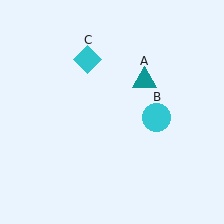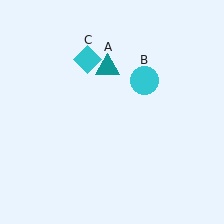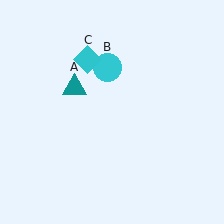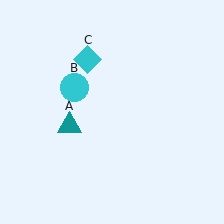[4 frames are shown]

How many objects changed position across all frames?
2 objects changed position: teal triangle (object A), cyan circle (object B).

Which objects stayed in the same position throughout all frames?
Cyan diamond (object C) remained stationary.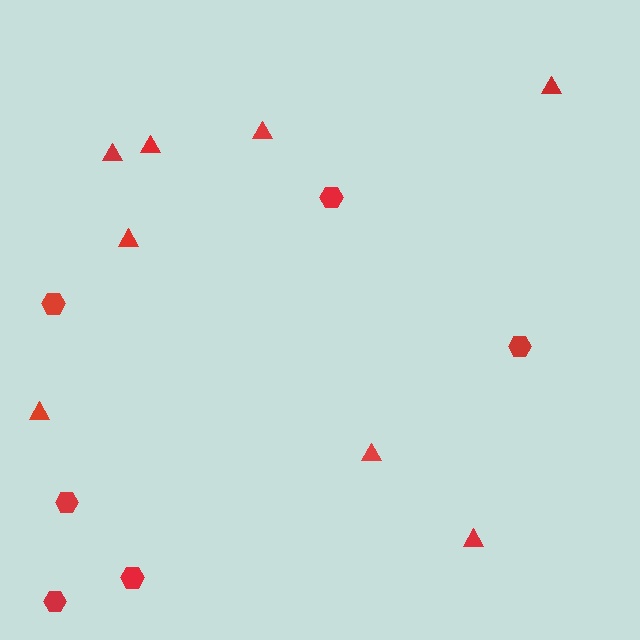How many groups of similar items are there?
There are 2 groups: one group of hexagons (6) and one group of triangles (8).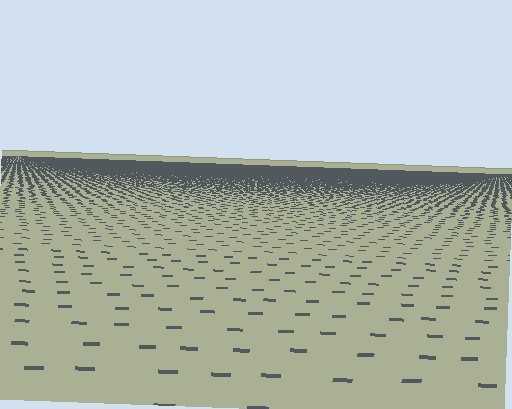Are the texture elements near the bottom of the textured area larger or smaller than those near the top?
Larger. Near the bottom, elements are closer to the viewer and appear at a bigger on-screen size.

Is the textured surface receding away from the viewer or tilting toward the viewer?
The surface is receding away from the viewer. Texture elements get smaller and denser toward the top.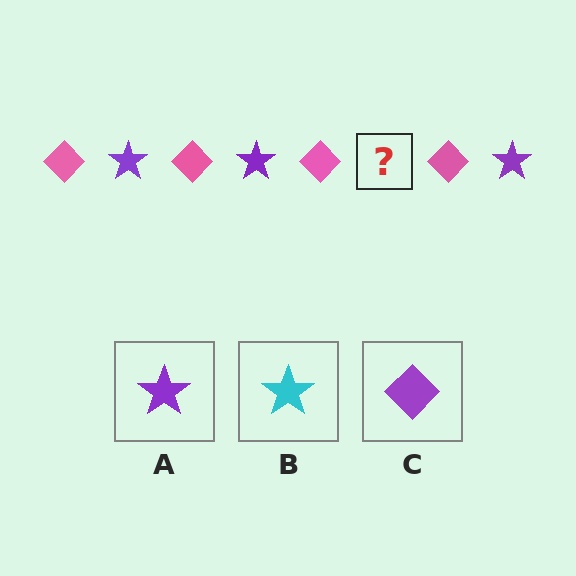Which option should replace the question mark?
Option A.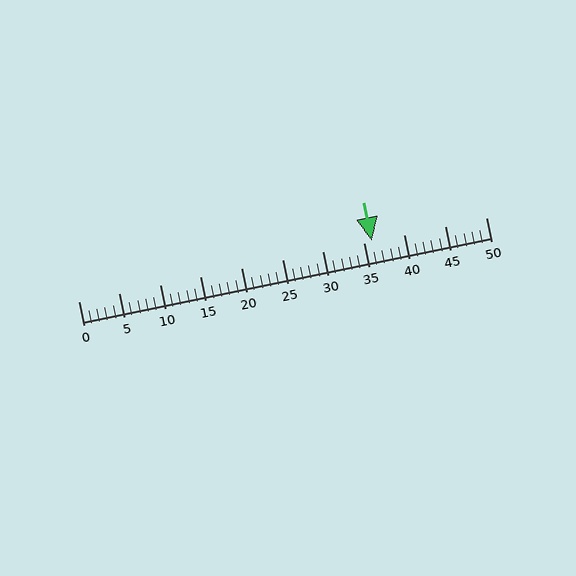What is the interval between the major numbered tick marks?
The major tick marks are spaced 5 units apart.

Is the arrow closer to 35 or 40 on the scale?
The arrow is closer to 35.